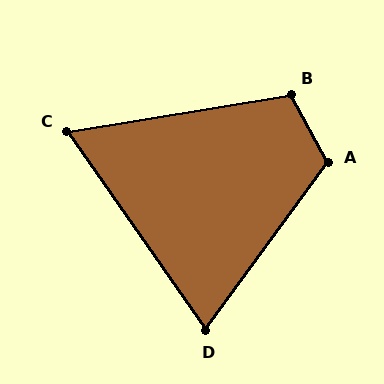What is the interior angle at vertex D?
Approximately 71 degrees (acute).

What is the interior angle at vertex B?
Approximately 109 degrees (obtuse).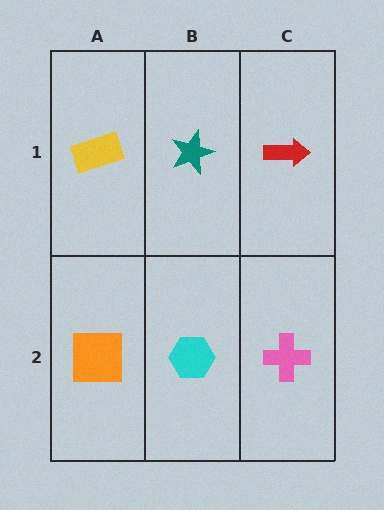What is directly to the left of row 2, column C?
A cyan hexagon.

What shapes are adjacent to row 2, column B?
A teal star (row 1, column B), an orange square (row 2, column A), a pink cross (row 2, column C).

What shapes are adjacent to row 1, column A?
An orange square (row 2, column A), a teal star (row 1, column B).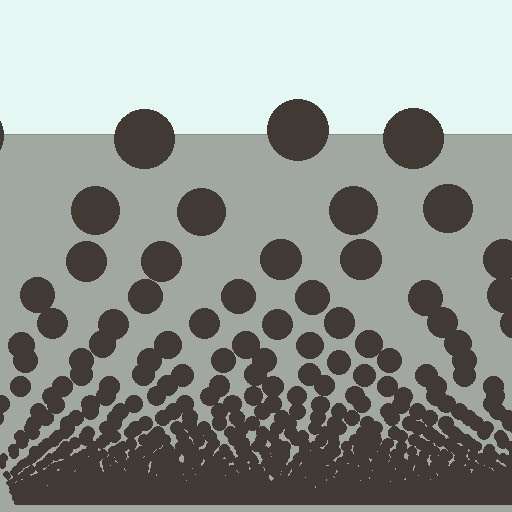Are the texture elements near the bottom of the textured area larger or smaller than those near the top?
Smaller. The gradient is inverted — elements near the bottom are smaller and denser.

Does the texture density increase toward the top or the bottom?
Density increases toward the bottom.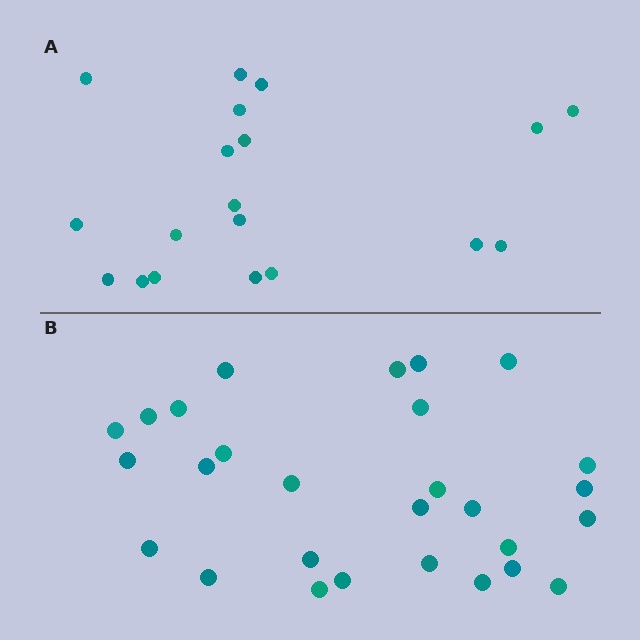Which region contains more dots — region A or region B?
Region B (the bottom region) has more dots.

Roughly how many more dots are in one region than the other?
Region B has roughly 8 or so more dots than region A.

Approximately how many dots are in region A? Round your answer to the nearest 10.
About 20 dots. (The exact count is 19, which rounds to 20.)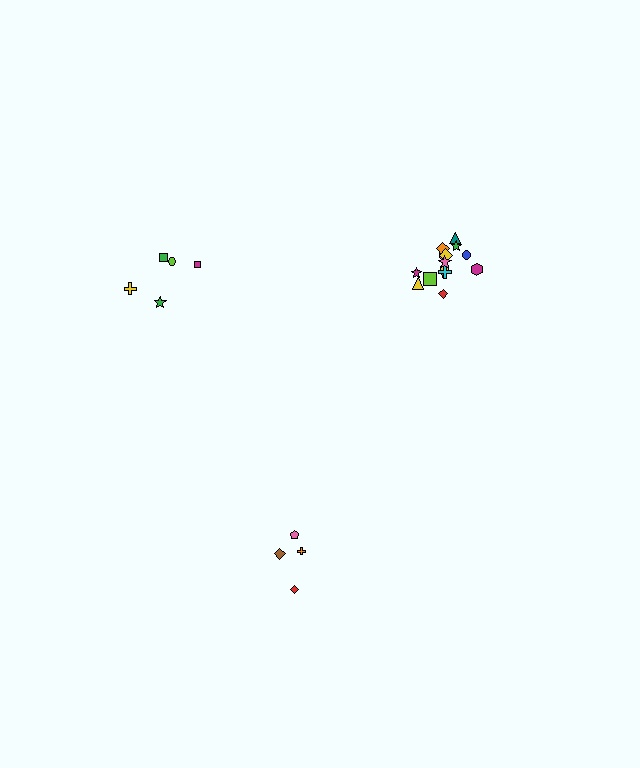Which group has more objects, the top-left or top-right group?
The top-right group.